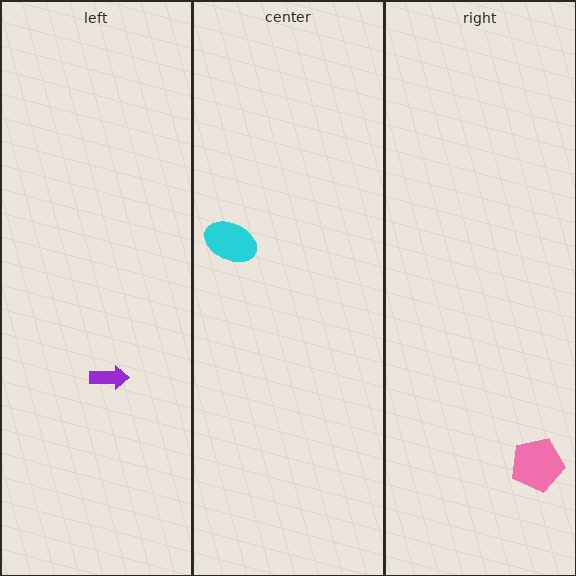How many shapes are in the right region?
1.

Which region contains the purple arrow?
The left region.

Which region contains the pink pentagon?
The right region.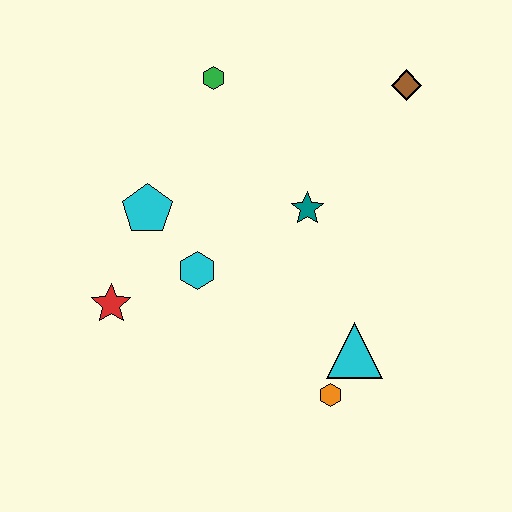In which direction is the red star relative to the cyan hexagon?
The red star is to the left of the cyan hexagon.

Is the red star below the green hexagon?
Yes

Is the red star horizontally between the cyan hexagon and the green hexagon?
No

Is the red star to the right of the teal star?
No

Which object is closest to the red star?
The cyan hexagon is closest to the red star.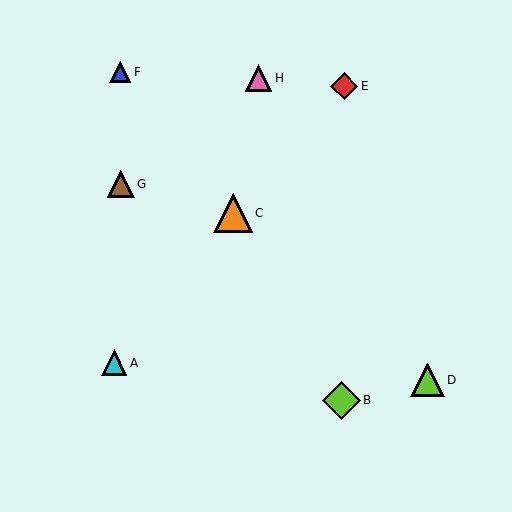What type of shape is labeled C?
Shape C is an orange triangle.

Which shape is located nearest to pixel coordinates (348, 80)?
The red diamond (labeled E) at (344, 86) is nearest to that location.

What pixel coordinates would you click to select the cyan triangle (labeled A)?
Click at (114, 363) to select the cyan triangle A.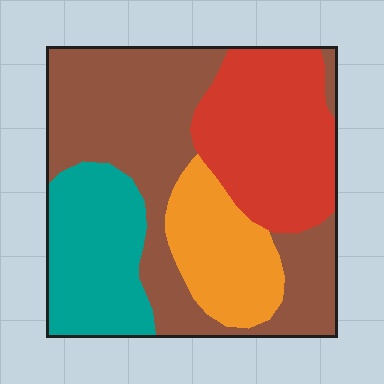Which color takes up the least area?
Orange, at roughly 15%.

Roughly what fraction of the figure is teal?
Teal covers around 20% of the figure.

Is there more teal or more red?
Red.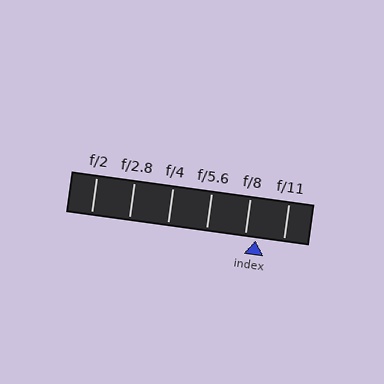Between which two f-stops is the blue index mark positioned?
The index mark is between f/8 and f/11.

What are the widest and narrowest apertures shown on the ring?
The widest aperture shown is f/2 and the narrowest is f/11.